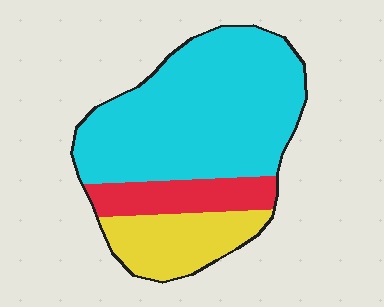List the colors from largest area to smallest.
From largest to smallest: cyan, yellow, red.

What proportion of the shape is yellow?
Yellow covers 20% of the shape.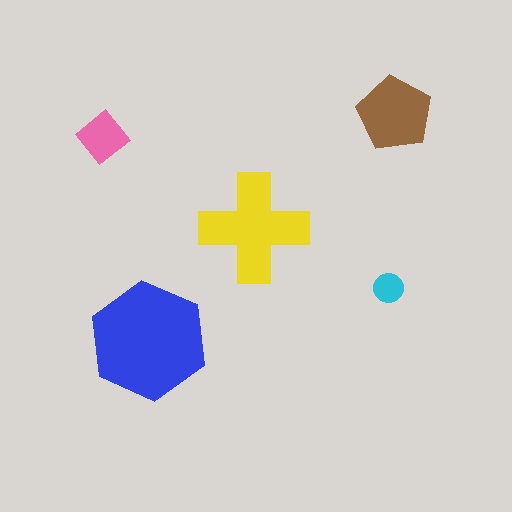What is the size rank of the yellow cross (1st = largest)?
2nd.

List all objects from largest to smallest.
The blue hexagon, the yellow cross, the brown pentagon, the pink diamond, the cyan circle.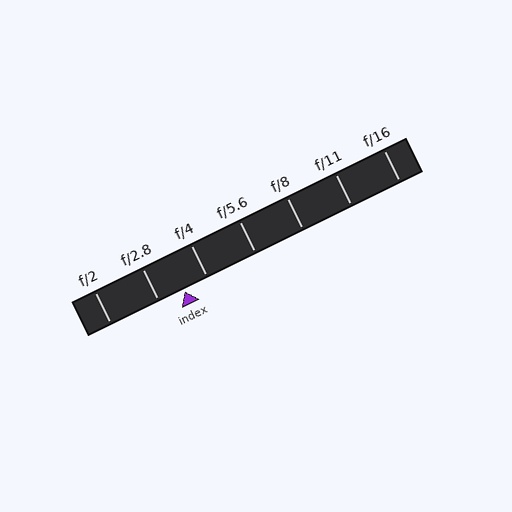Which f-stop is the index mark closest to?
The index mark is closest to f/4.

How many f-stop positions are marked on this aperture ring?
There are 7 f-stop positions marked.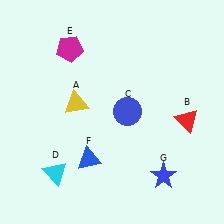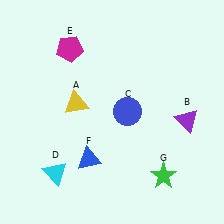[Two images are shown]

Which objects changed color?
B changed from red to purple. G changed from blue to green.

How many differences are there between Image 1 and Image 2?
There are 2 differences between the two images.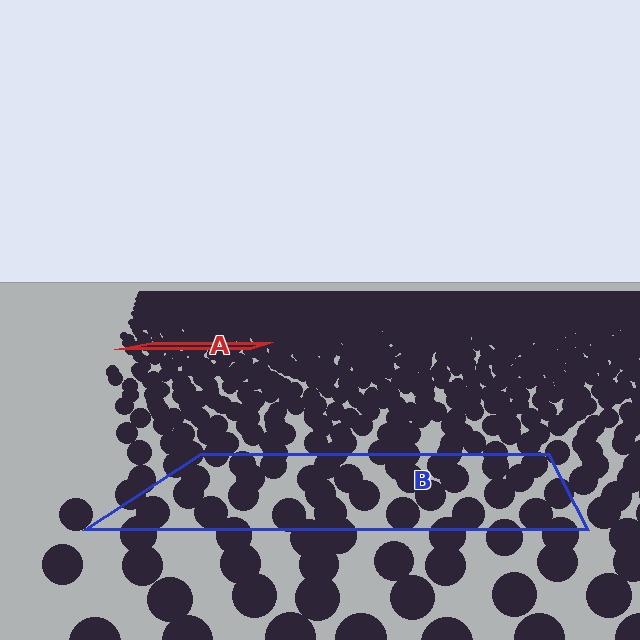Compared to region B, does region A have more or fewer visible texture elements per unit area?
Region A has more texture elements per unit area — they are packed more densely because it is farther away.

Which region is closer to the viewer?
Region B is closer. The texture elements there are larger and more spread out.